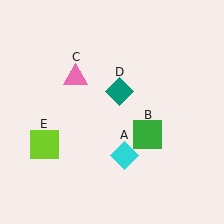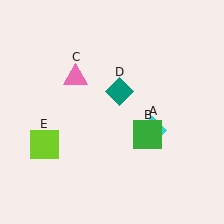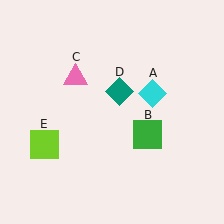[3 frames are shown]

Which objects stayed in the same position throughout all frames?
Green square (object B) and pink triangle (object C) and teal diamond (object D) and lime square (object E) remained stationary.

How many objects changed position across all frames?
1 object changed position: cyan diamond (object A).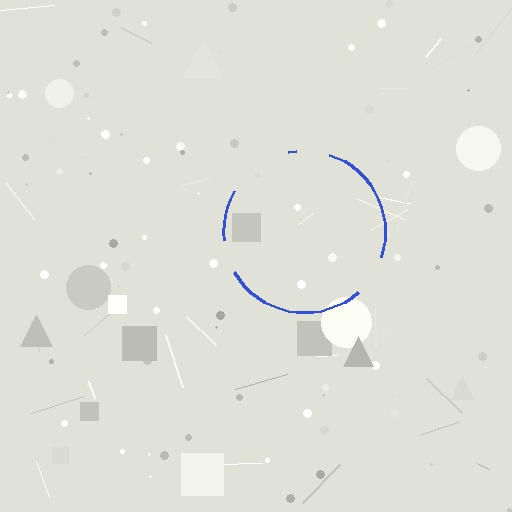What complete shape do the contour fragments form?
The contour fragments form a circle.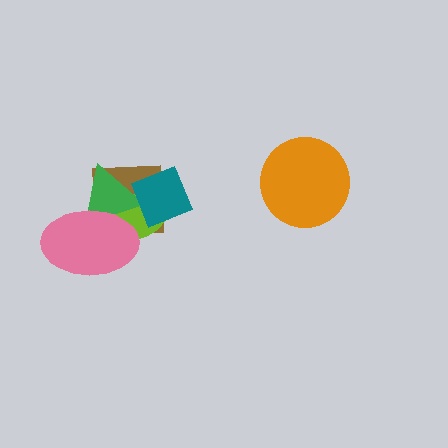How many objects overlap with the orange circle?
0 objects overlap with the orange circle.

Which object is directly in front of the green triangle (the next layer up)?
The pink ellipse is directly in front of the green triangle.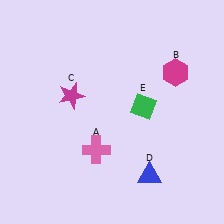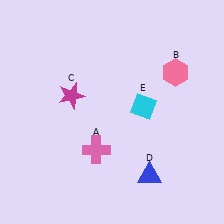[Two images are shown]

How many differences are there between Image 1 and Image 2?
There are 2 differences between the two images.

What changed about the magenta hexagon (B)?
In Image 1, B is magenta. In Image 2, it changed to pink.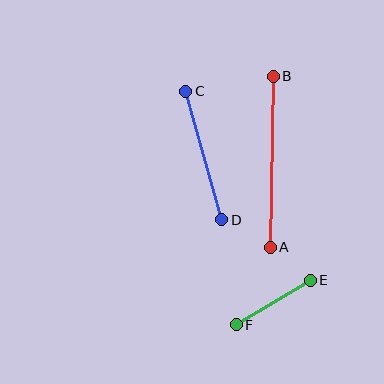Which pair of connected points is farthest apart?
Points A and B are farthest apart.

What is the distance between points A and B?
The distance is approximately 171 pixels.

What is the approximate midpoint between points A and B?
The midpoint is at approximately (272, 162) pixels.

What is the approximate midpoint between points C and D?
The midpoint is at approximately (204, 155) pixels.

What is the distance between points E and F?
The distance is approximately 86 pixels.